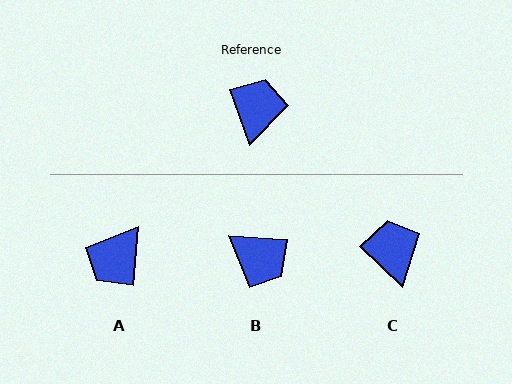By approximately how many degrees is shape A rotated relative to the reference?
Approximately 156 degrees counter-clockwise.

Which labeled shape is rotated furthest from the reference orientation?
A, about 156 degrees away.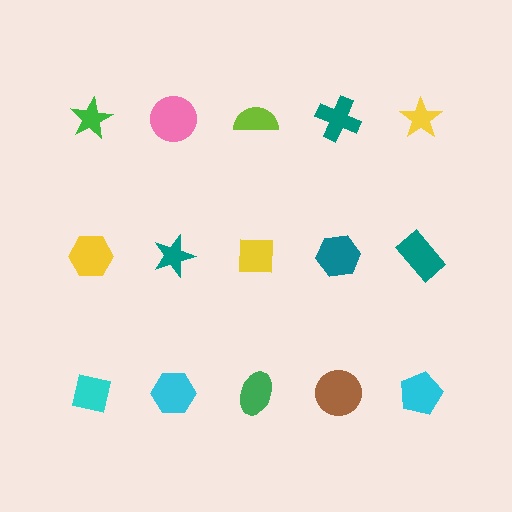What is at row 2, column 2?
A teal star.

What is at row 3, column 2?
A cyan hexagon.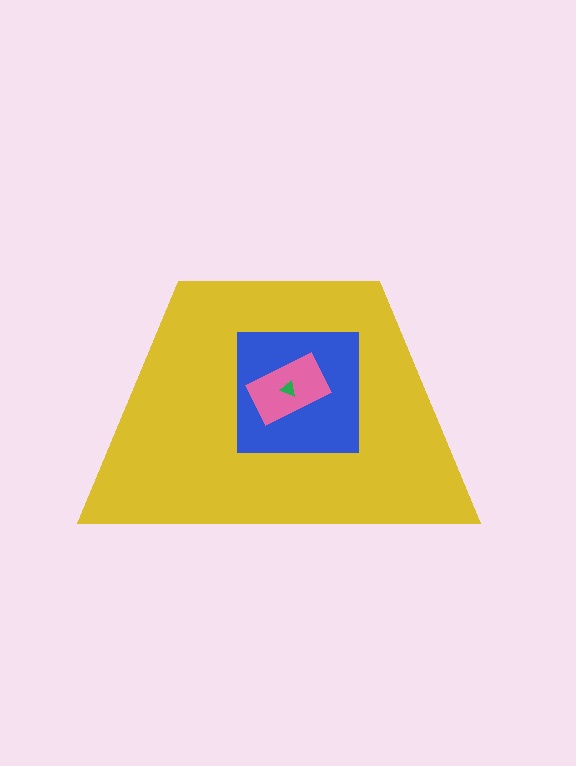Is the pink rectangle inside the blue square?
Yes.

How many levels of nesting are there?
4.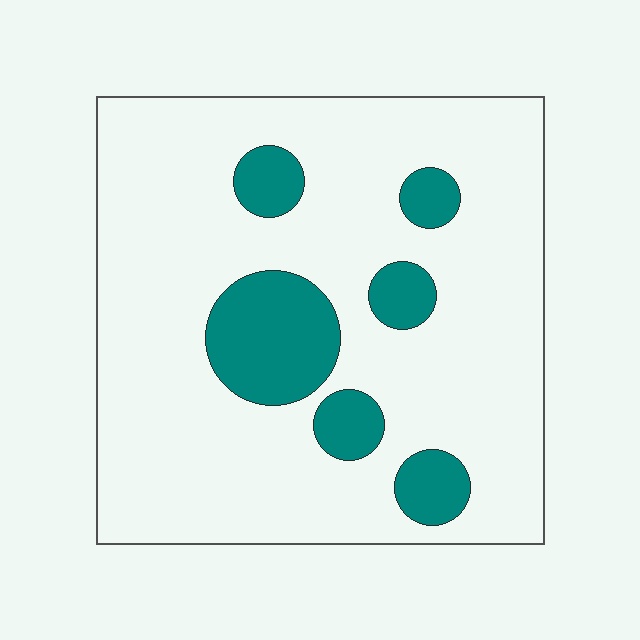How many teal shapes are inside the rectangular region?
6.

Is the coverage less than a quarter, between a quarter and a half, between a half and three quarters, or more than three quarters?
Less than a quarter.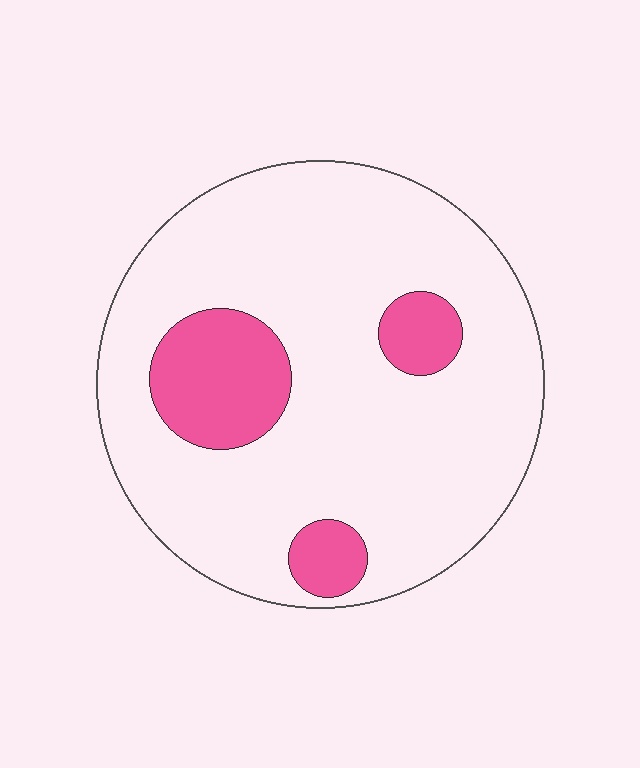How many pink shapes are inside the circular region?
3.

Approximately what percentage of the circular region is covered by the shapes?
Approximately 15%.